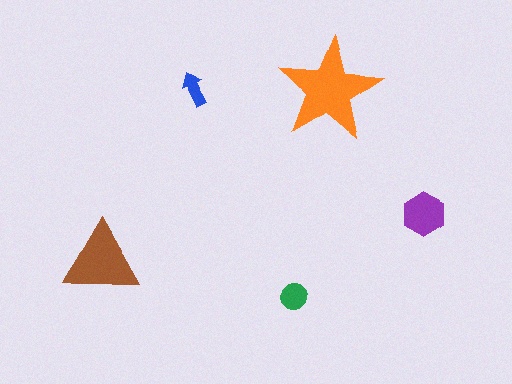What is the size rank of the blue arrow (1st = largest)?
5th.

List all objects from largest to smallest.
The orange star, the brown triangle, the purple hexagon, the green circle, the blue arrow.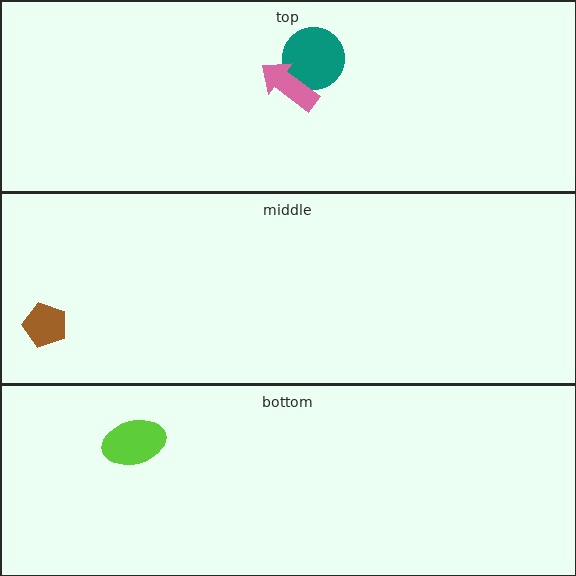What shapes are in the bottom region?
The lime ellipse.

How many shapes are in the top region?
2.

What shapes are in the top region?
The teal circle, the pink arrow.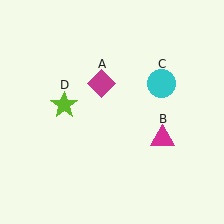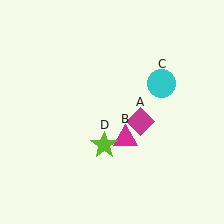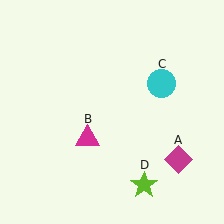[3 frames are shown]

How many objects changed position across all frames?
3 objects changed position: magenta diamond (object A), magenta triangle (object B), lime star (object D).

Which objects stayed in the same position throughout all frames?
Cyan circle (object C) remained stationary.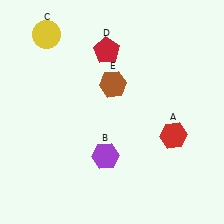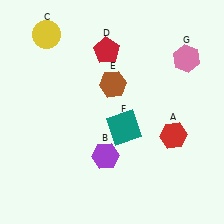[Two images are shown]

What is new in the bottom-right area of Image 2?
A teal square (F) was added in the bottom-right area of Image 2.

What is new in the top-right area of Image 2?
A pink hexagon (G) was added in the top-right area of Image 2.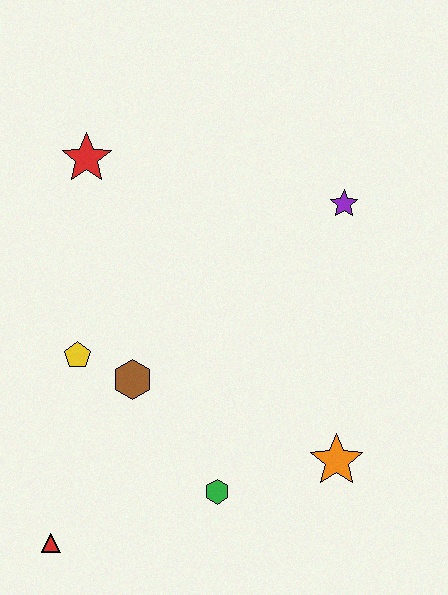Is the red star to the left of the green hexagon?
Yes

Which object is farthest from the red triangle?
The purple star is farthest from the red triangle.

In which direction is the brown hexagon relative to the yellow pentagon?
The brown hexagon is to the right of the yellow pentagon.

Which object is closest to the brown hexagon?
The yellow pentagon is closest to the brown hexagon.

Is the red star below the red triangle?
No